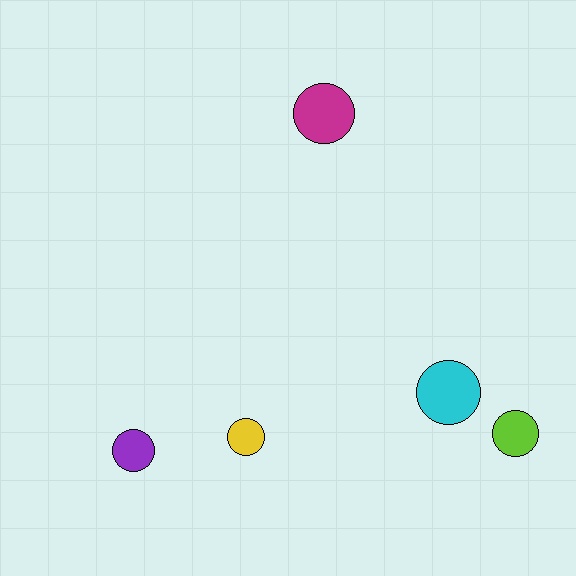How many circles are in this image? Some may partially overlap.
There are 5 circles.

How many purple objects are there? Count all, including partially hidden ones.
There is 1 purple object.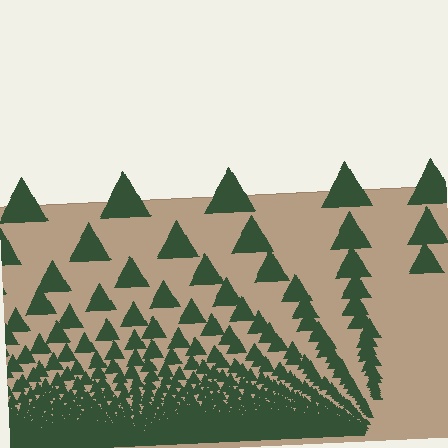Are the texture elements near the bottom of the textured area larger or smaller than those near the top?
Smaller. The gradient is inverted — elements near the bottom are smaller and denser.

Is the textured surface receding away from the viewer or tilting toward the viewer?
The surface appears to tilt toward the viewer. Texture elements get larger and sparser toward the top.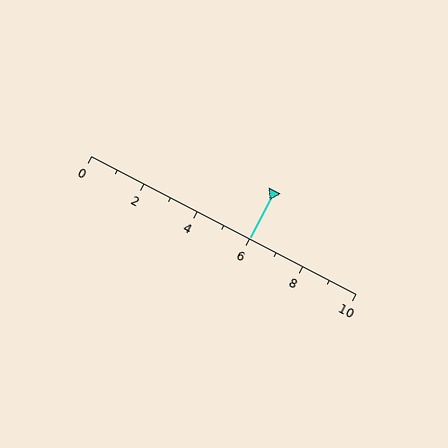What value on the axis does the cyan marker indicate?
The marker indicates approximately 6.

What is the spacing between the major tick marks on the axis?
The major ticks are spaced 2 apart.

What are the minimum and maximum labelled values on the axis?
The axis runs from 0 to 10.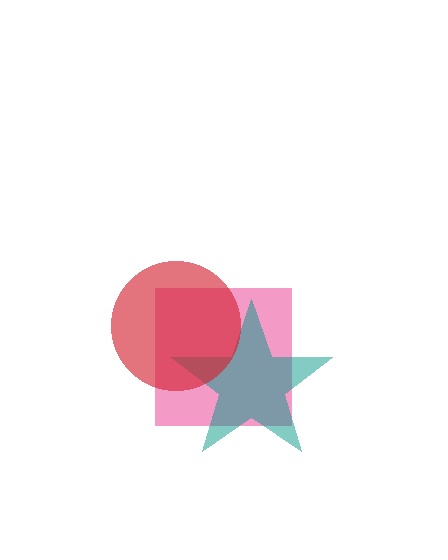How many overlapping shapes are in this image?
There are 3 overlapping shapes in the image.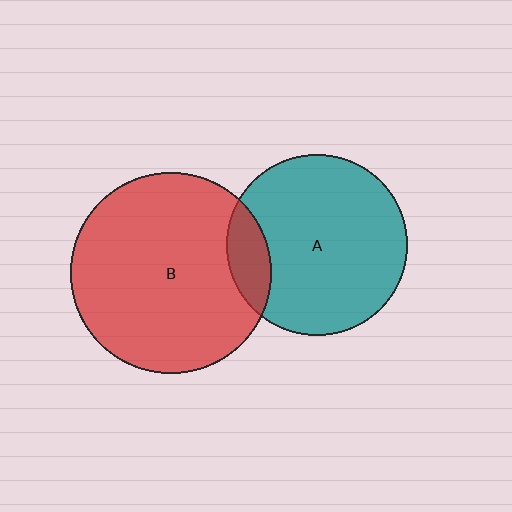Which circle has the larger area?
Circle B (red).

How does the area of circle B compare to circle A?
Approximately 1.2 times.